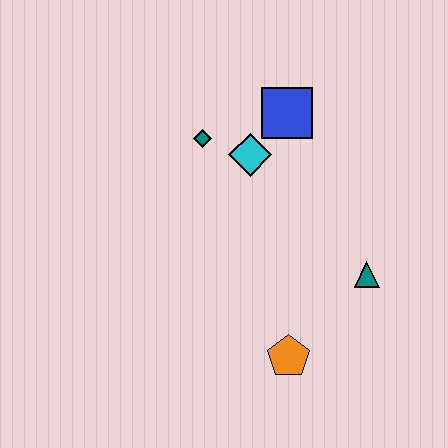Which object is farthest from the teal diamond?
The orange pentagon is farthest from the teal diamond.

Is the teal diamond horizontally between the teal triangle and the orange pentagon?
No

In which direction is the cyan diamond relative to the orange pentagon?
The cyan diamond is above the orange pentagon.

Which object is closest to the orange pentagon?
The teal triangle is closest to the orange pentagon.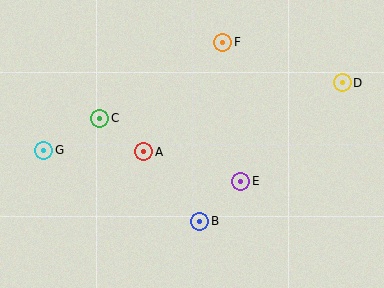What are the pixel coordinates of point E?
Point E is at (241, 181).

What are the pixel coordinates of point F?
Point F is at (223, 42).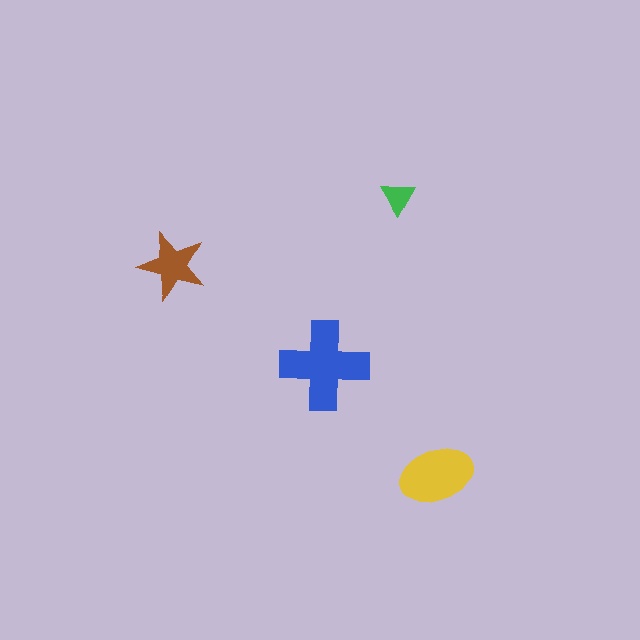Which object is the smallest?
The green triangle.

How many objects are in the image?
There are 4 objects in the image.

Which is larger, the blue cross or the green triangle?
The blue cross.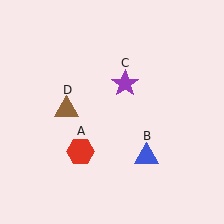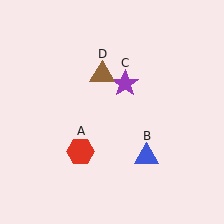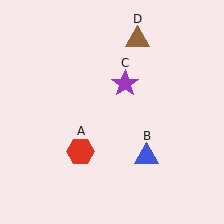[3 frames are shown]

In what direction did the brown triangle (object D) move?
The brown triangle (object D) moved up and to the right.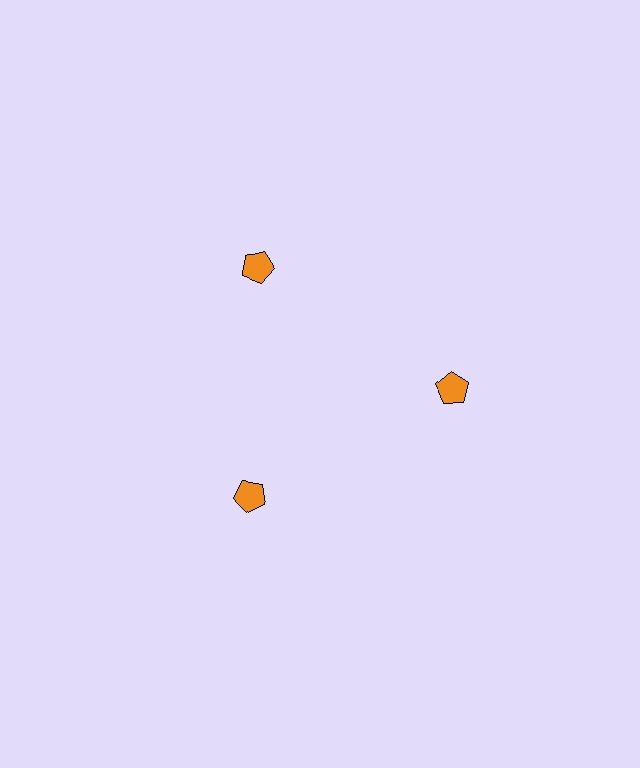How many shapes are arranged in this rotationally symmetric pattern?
There are 3 shapes, arranged in 3 groups of 1.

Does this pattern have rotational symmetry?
Yes, this pattern has 3-fold rotational symmetry. It looks the same after rotating 120 degrees around the center.